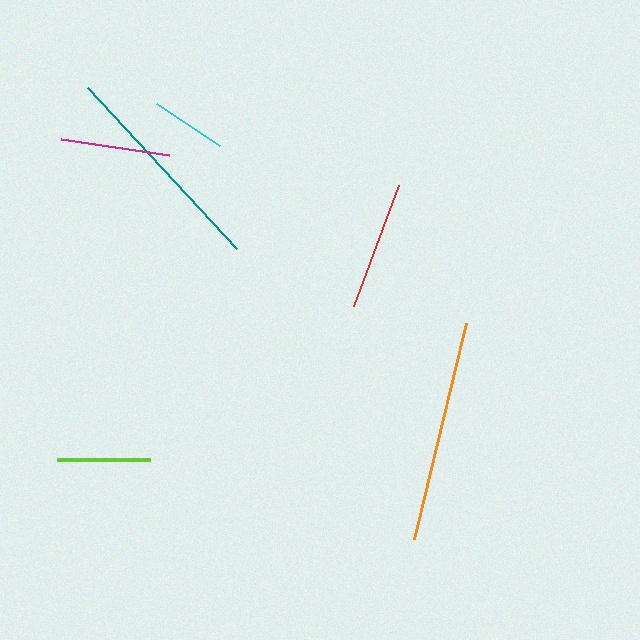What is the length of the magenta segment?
The magenta segment is approximately 109 pixels long.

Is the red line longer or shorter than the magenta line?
The red line is longer than the magenta line.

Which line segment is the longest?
The orange line is the longest at approximately 223 pixels.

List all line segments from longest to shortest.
From longest to shortest: orange, teal, red, magenta, lime, cyan.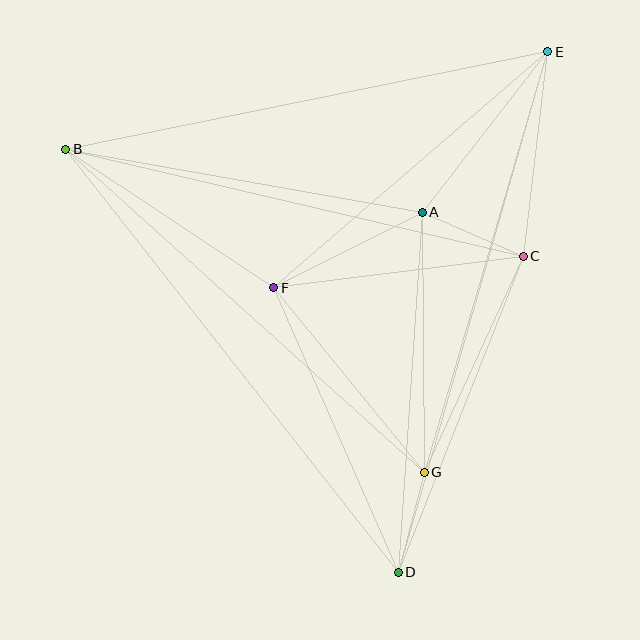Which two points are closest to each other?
Points D and G are closest to each other.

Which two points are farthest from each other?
Points D and E are farthest from each other.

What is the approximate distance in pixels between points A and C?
The distance between A and C is approximately 110 pixels.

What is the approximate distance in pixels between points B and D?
The distance between B and D is approximately 538 pixels.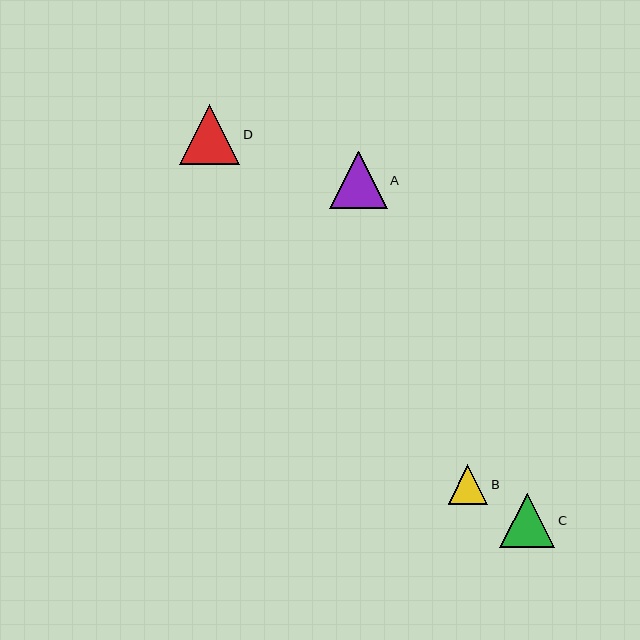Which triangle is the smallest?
Triangle B is the smallest with a size of approximately 40 pixels.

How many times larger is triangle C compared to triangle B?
Triangle C is approximately 1.4 times the size of triangle B.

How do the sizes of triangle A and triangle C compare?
Triangle A and triangle C are approximately the same size.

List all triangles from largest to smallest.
From largest to smallest: D, A, C, B.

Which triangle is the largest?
Triangle D is the largest with a size of approximately 60 pixels.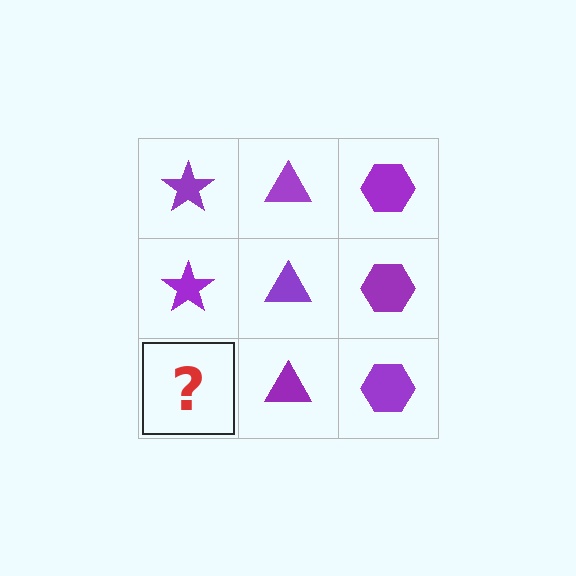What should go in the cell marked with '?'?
The missing cell should contain a purple star.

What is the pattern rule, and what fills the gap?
The rule is that each column has a consistent shape. The gap should be filled with a purple star.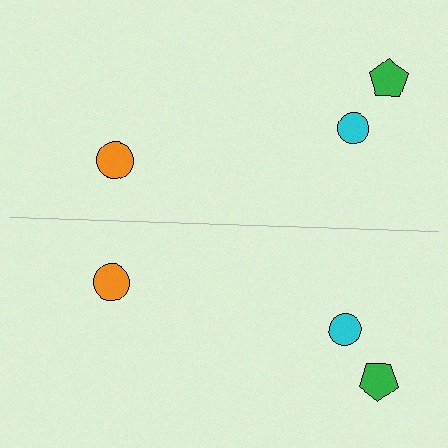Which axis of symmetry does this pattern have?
The pattern has a horizontal axis of symmetry running through the center of the image.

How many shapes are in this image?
There are 6 shapes in this image.